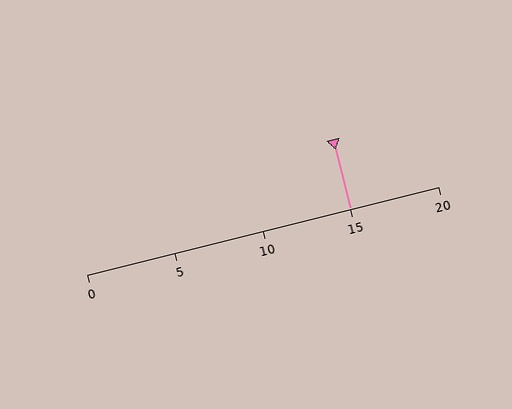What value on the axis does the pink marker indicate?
The marker indicates approximately 15.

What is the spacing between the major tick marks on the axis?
The major ticks are spaced 5 apart.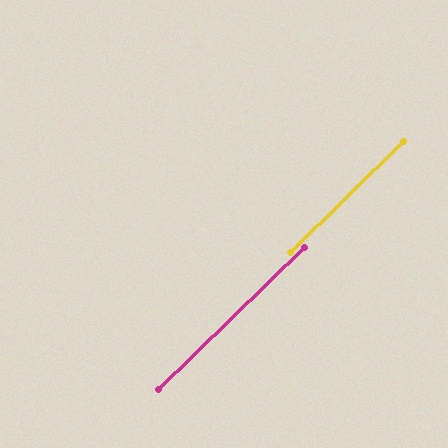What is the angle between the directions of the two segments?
Approximately 0 degrees.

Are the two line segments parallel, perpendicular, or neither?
Parallel — their directions differ by only 0.4°.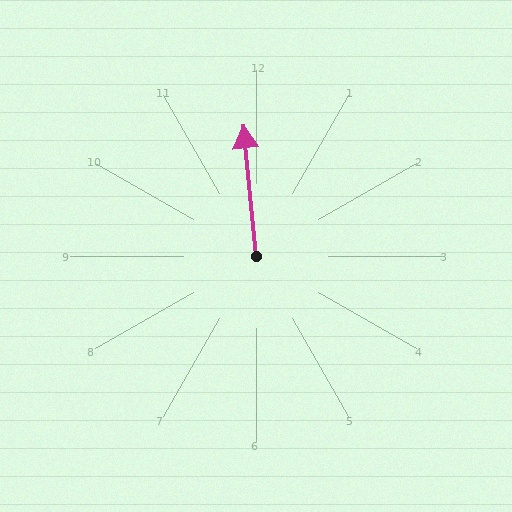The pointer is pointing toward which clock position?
Roughly 12 o'clock.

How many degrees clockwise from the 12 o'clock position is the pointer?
Approximately 354 degrees.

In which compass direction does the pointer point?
North.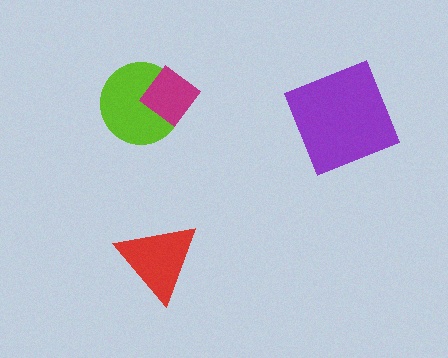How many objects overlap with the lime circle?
1 object overlaps with the lime circle.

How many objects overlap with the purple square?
0 objects overlap with the purple square.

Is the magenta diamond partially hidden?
No, no other shape covers it.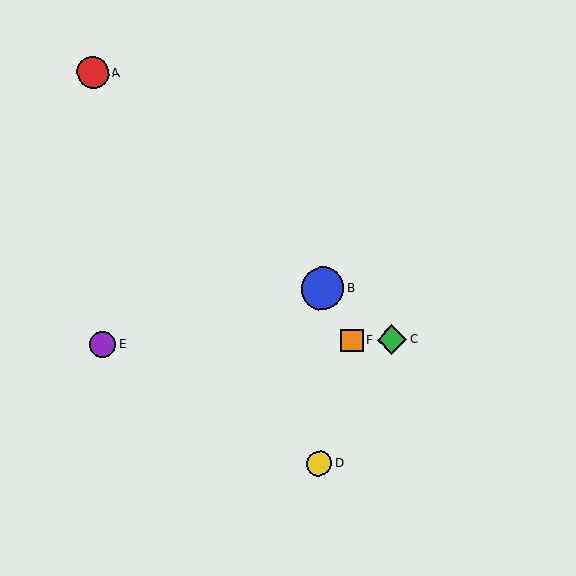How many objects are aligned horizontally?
3 objects (C, E, F) are aligned horizontally.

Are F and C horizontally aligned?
Yes, both are at y≈340.